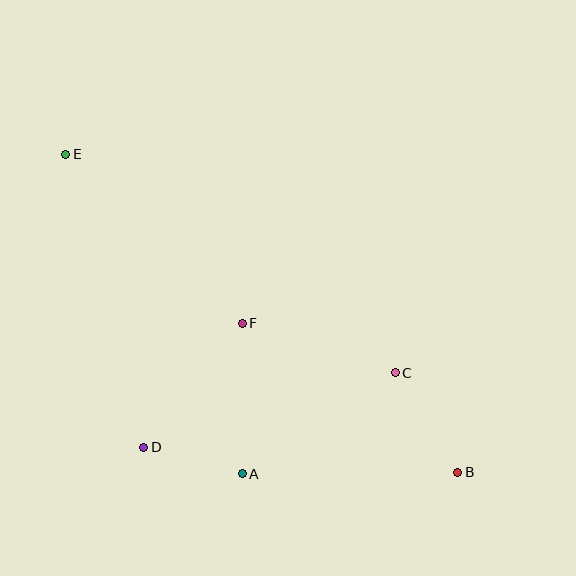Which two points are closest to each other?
Points A and D are closest to each other.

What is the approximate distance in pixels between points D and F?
The distance between D and F is approximately 159 pixels.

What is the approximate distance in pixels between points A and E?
The distance between A and E is approximately 365 pixels.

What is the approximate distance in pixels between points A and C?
The distance between A and C is approximately 184 pixels.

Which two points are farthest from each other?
Points B and E are farthest from each other.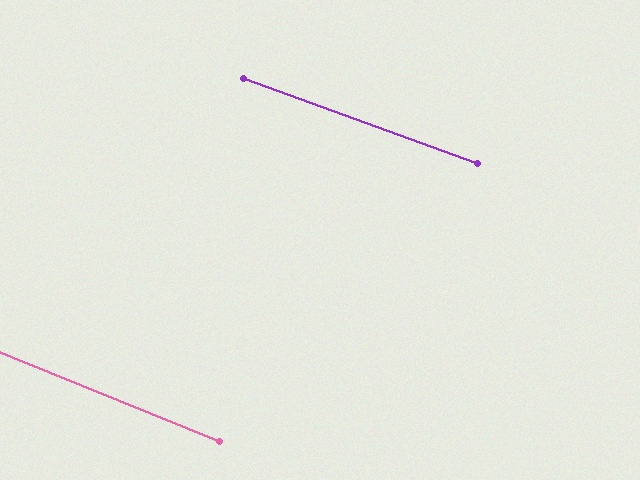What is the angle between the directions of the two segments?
Approximately 2 degrees.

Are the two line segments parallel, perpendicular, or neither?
Parallel — their directions differ by only 1.9°.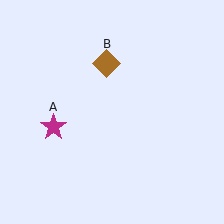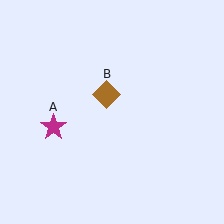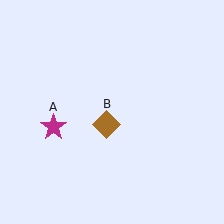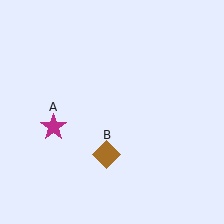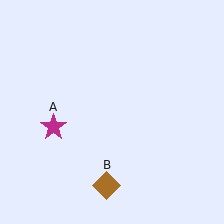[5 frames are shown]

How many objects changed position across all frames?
1 object changed position: brown diamond (object B).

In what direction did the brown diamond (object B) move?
The brown diamond (object B) moved down.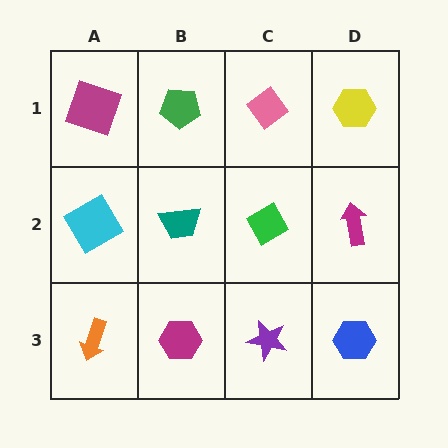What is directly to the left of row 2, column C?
A teal trapezoid.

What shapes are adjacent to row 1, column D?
A magenta arrow (row 2, column D), a pink diamond (row 1, column C).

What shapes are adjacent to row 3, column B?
A teal trapezoid (row 2, column B), an orange arrow (row 3, column A), a purple star (row 3, column C).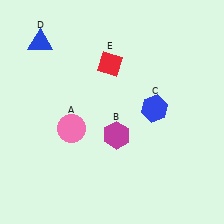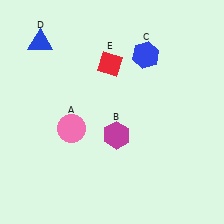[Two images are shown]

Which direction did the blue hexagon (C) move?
The blue hexagon (C) moved up.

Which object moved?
The blue hexagon (C) moved up.